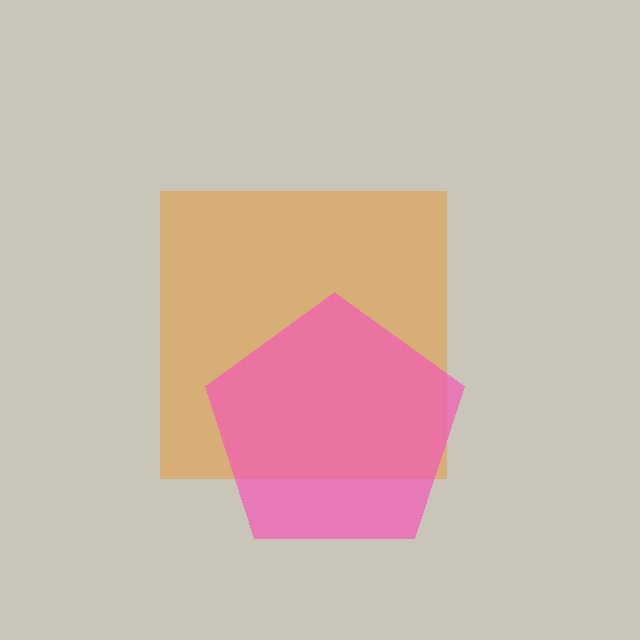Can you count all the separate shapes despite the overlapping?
Yes, there are 2 separate shapes.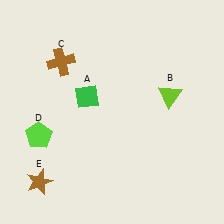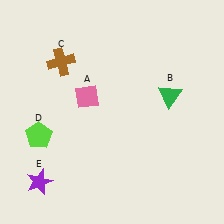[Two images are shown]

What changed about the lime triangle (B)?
In Image 1, B is lime. In Image 2, it changed to green.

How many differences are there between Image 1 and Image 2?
There are 3 differences between the two images.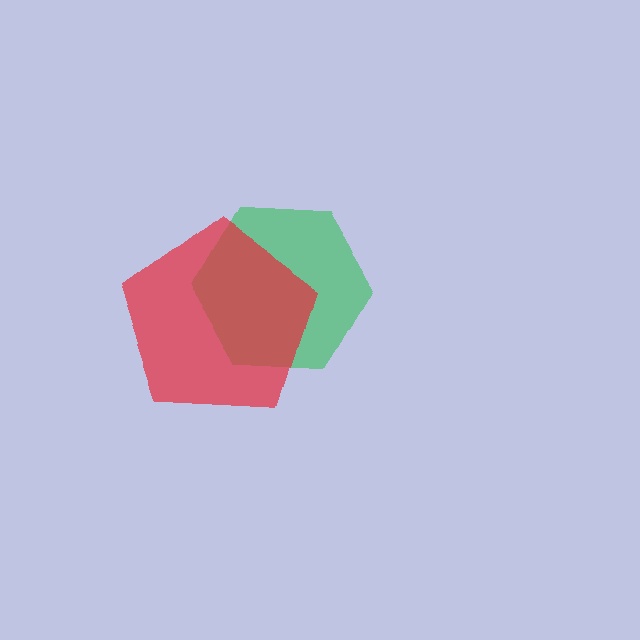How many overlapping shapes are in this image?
There are 2 overlapping shapes in the image.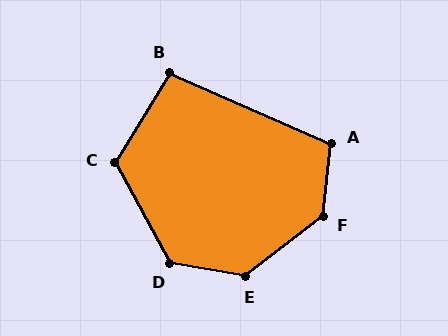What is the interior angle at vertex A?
Approximately 107 degrees (obtuse).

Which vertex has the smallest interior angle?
B, at approximately 98 degrees.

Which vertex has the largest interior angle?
F, at approximately 134 degrees.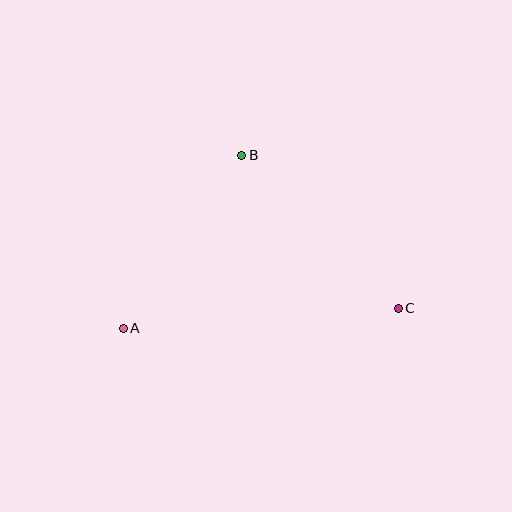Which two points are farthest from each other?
Points A and C are farthest from each other.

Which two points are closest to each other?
Points A and B are closest to each other.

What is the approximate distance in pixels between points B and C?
The distance between B and C is approximately 219 pixels.